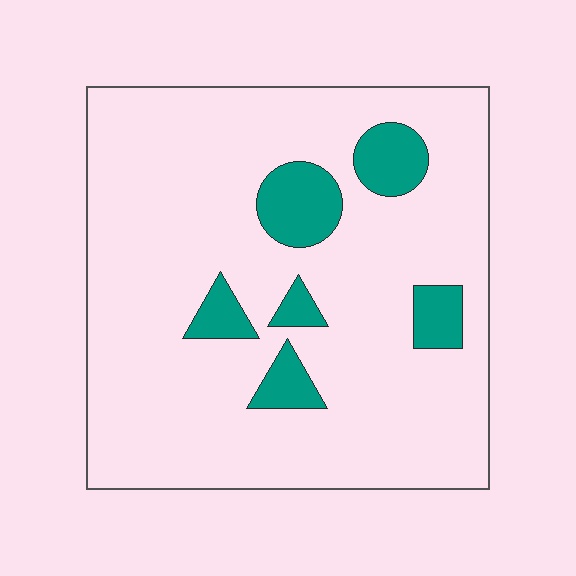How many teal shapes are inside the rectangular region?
6.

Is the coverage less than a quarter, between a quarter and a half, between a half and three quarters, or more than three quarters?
Less than a quarter.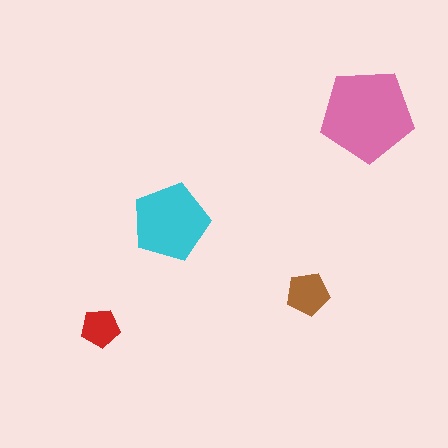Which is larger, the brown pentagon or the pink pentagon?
The pink one.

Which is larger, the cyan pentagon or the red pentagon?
The cyan one.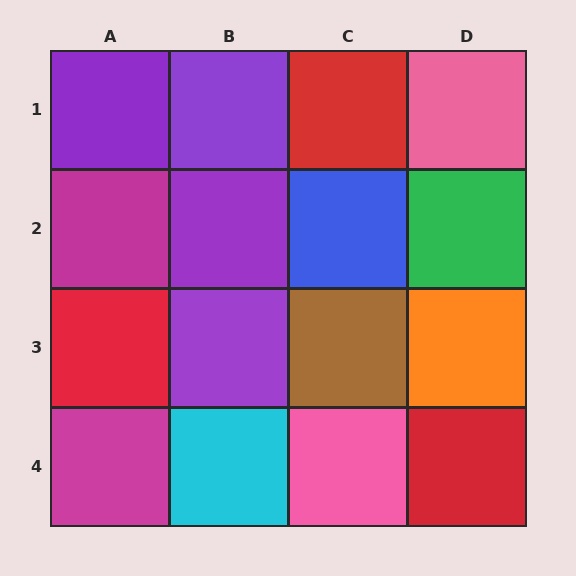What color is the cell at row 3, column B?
Purple.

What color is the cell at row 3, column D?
Orange.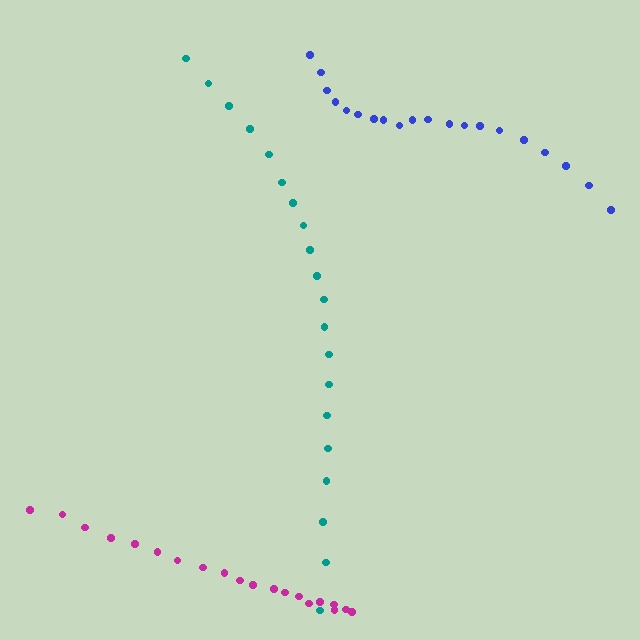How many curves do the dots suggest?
There are 3 distinct paths.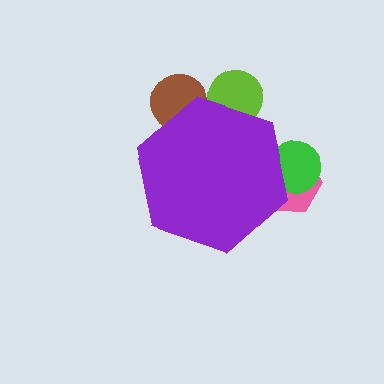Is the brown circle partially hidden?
Yes, the brown circle is partially hidden behind the purple hexagon.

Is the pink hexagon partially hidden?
Yes, the pink hexagon is partially hidden behind the purple hexagon.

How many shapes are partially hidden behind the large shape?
4 shapes are partially hidden.